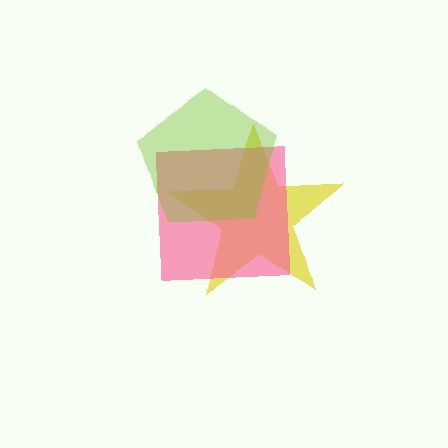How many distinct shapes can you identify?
There are 3 distinct shapes: a yellow star, a pink square, a lime pentagon.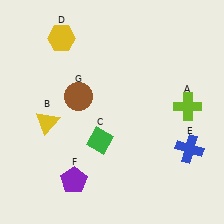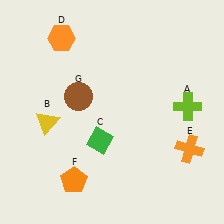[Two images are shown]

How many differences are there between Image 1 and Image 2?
There are 3 differences between the two images.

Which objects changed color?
D changed from yellow to orange. E changed from blue to orange. F changed from purple to orange.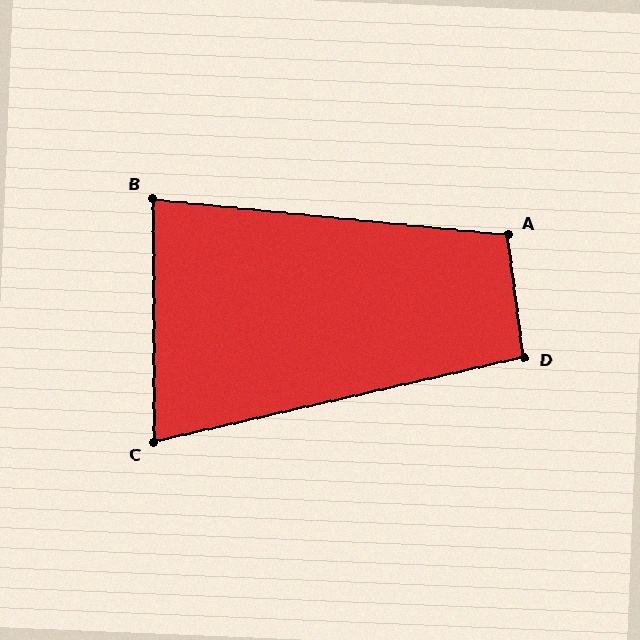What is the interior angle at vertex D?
Approximately 96 degrees (obtuse).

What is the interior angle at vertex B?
Approximately 84 degrees (acute).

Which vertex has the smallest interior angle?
C, at approximately 77 degrees.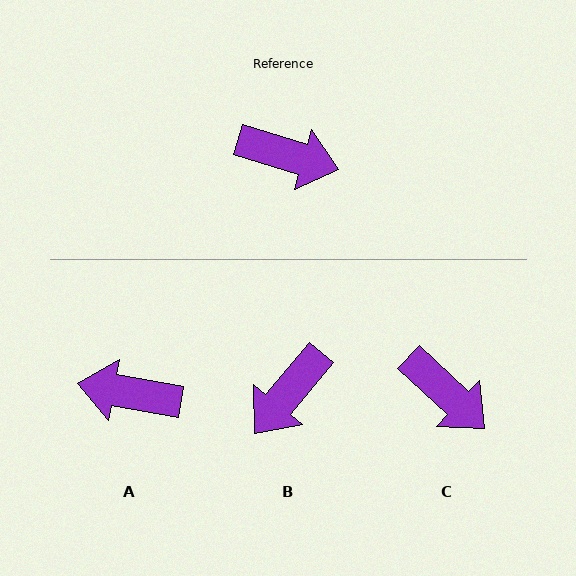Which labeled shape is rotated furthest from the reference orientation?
A, about 173 degrees away.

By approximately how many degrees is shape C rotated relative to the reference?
Approximately 27 degrees clockwise.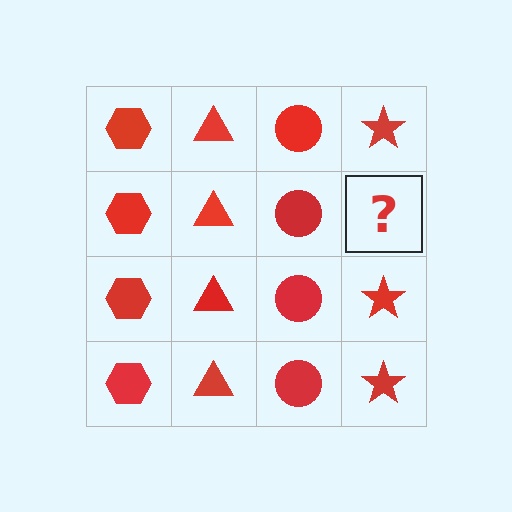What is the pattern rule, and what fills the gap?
The rule is that each column has a consistent shape. The gap should be filled with a red star.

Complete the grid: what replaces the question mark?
The question mark should be replaced with a red star.